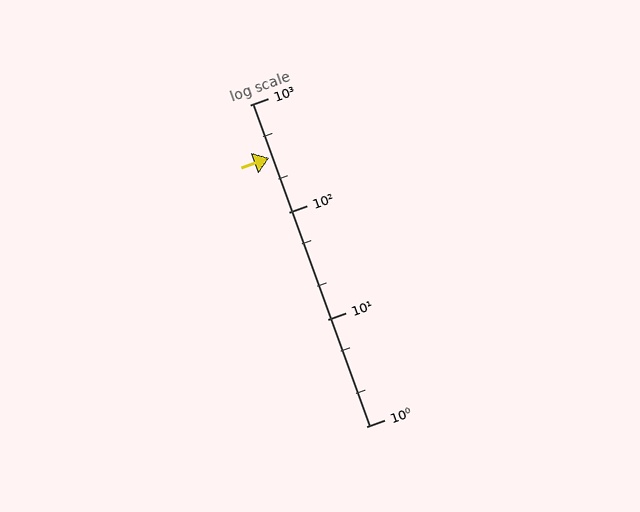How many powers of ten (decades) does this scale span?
The scale spans 3 decades, from 1 to 1000.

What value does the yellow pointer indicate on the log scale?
The pointer indicates approximately 320.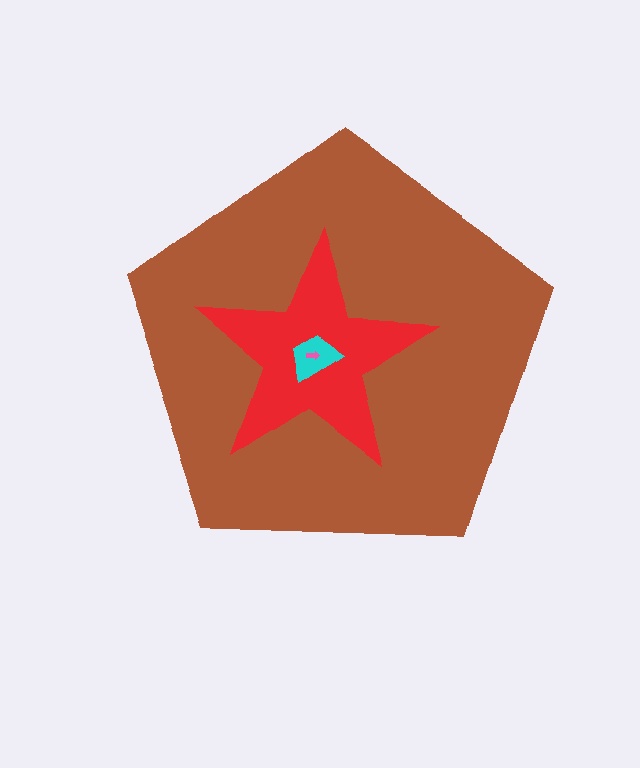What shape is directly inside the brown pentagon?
The red star.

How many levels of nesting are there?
4.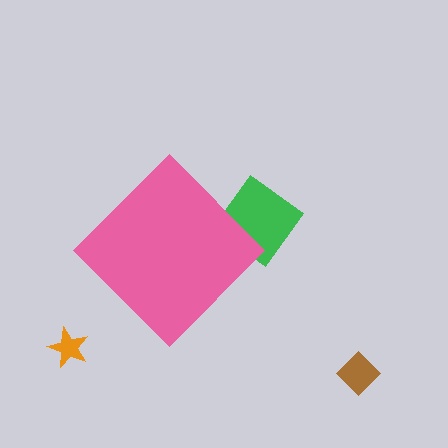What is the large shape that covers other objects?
A pink diamond.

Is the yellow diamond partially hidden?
Yes, the yellow diamond is partially hidden behind the pink diamond.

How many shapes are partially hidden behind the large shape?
2 shapes are partially hidden.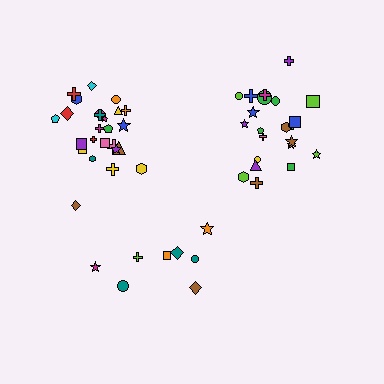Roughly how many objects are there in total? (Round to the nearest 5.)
Roughly 55 objects in total.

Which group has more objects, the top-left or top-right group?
The top-left group.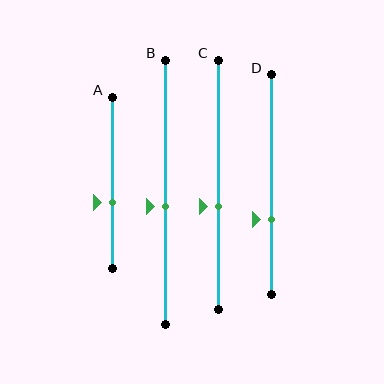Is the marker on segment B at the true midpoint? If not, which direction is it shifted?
No, the marker on segment B is shifted downward by about 6% of the segment length.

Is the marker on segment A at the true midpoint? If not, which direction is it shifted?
No, the marker on segment A is shifted downward by about 11% of the segment length.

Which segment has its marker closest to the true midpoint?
Segment B has its marker closest to the true midpoint.